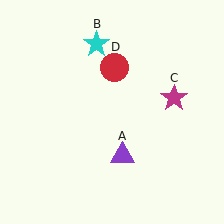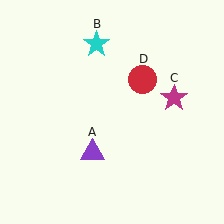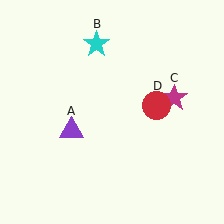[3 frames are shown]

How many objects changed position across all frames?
2 objects changed position: purple triangle (object A), red circle (object D).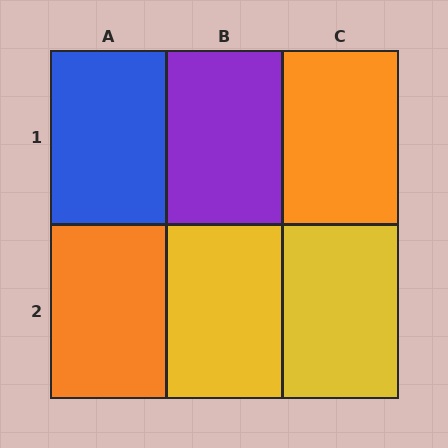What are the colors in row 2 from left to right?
Orange, yellow, yellow.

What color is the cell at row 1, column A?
Blue.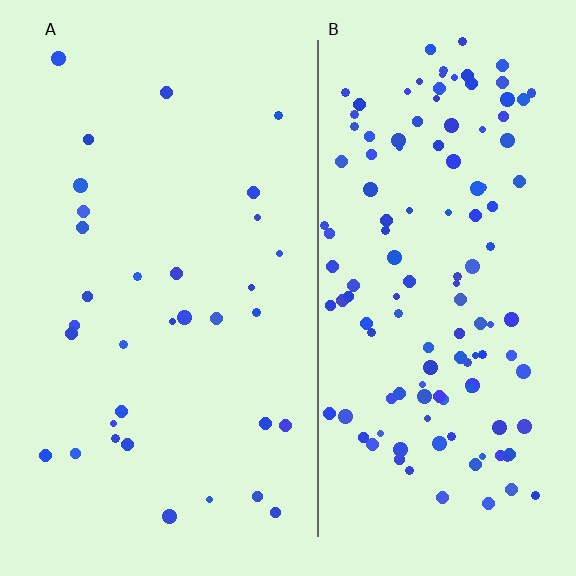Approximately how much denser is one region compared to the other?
Approximately 4.0× — region B over region A.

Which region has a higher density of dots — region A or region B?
B (the right).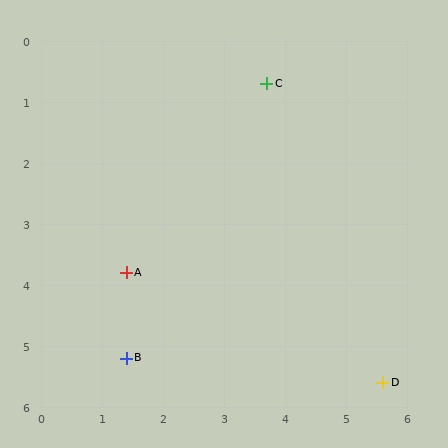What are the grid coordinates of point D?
Point D is at approximately (5.6, 5.6).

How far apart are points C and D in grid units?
Points C and D are about 5.3 grid units apart.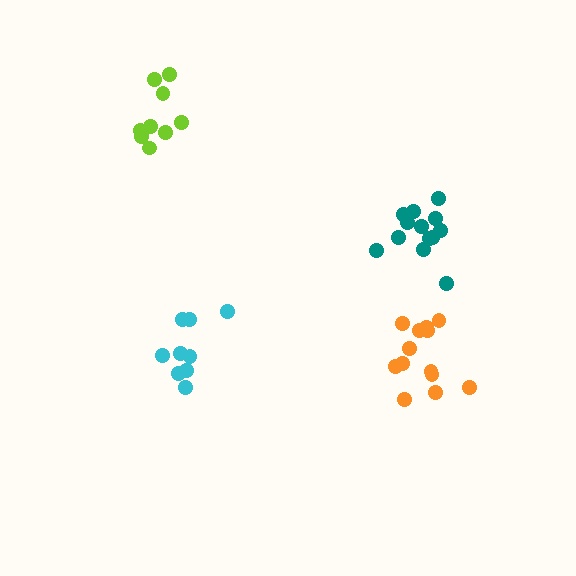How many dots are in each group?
Group 1: 13 dots, Group 2: 9 dots, Group 3: 13 dots, Group 4: 9 dots (44 total).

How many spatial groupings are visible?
There are 4 spatial groupings.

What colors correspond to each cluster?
The clusters are colored: teal, cyan, orange, lime.